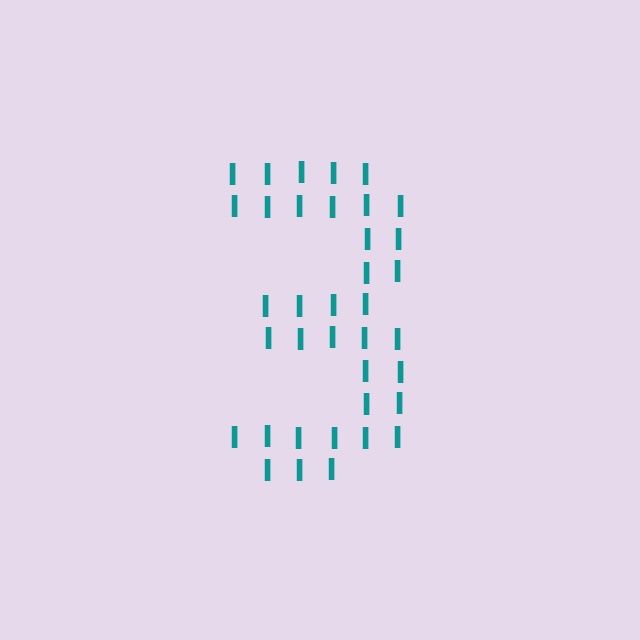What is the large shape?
The large shape is the digit 3.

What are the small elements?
The small elements are letter I's.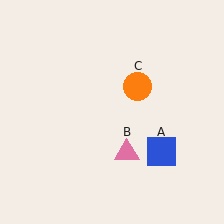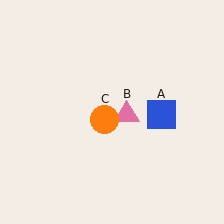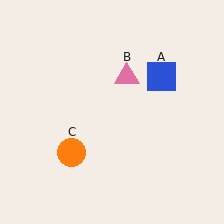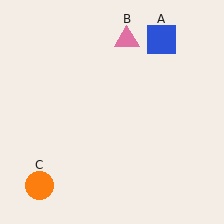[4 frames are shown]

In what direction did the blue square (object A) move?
The blue square (object A) moved up.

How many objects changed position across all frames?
3 objects changed position: blue square (object A), pink triangle (object B), orange circle (object C).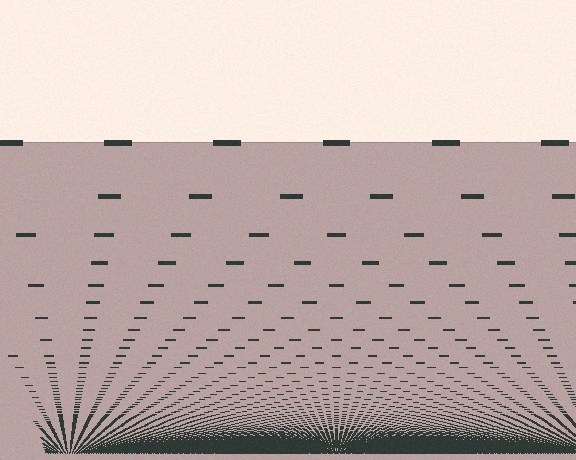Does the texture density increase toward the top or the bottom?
Density increases toward the bottom.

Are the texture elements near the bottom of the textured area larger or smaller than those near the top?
Smaller. The gradient is inverted — elements near the bottom are smaller and denser.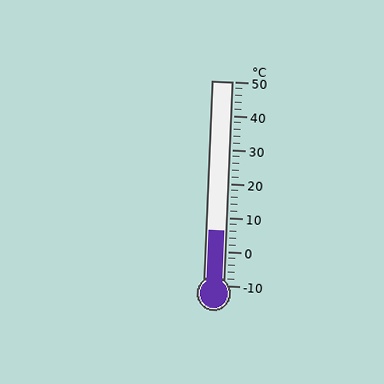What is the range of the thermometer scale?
The thermometer scale ranges from -10°C to 50°C.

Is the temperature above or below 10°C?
The temperature is below 10°C.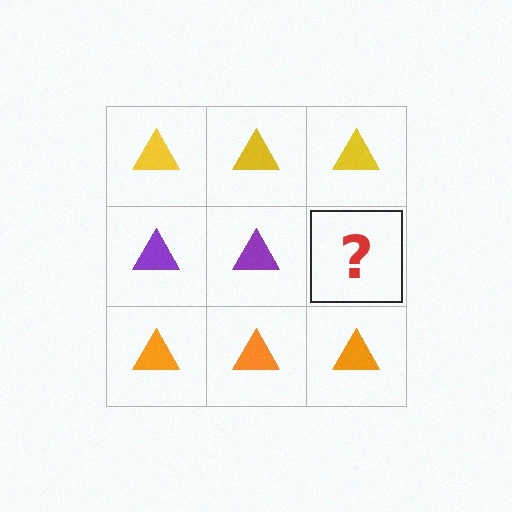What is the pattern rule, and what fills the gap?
The rule is that each row has a consistent color. The gap should be filled with a purple triangle.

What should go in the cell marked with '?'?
The missing cell should contain a purple triangle.